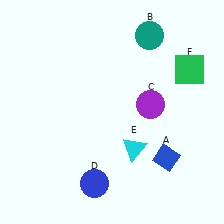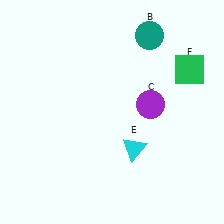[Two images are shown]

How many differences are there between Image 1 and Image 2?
There are 2 differences between the two images.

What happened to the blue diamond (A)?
The blue diamond (A) was removed in Image 2. It was in the bottom-right area of Image 1.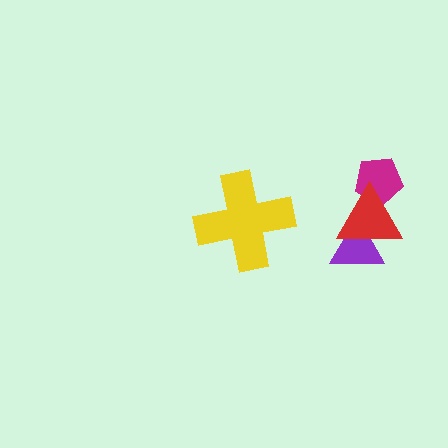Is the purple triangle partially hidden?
Yes, it is partially covered by another shape.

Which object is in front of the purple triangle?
The red triangle is in front of the purple triangle.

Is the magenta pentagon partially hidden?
Yes, it is partially covered by another shape.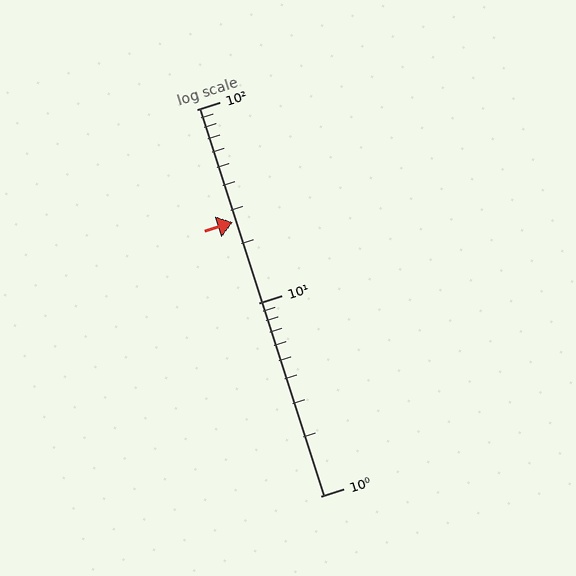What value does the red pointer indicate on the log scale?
The pointer indicates approximately 26.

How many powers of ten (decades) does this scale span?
The scale spans 2 decades, from 1 to 100.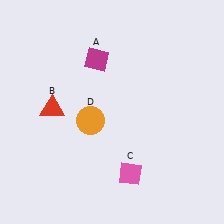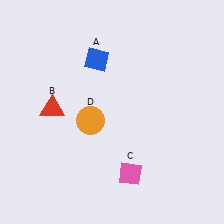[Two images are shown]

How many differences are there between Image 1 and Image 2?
There is 1 difference between the two images.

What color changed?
The diamond (A) changed from magenta in Image 1 to blue in Image 2.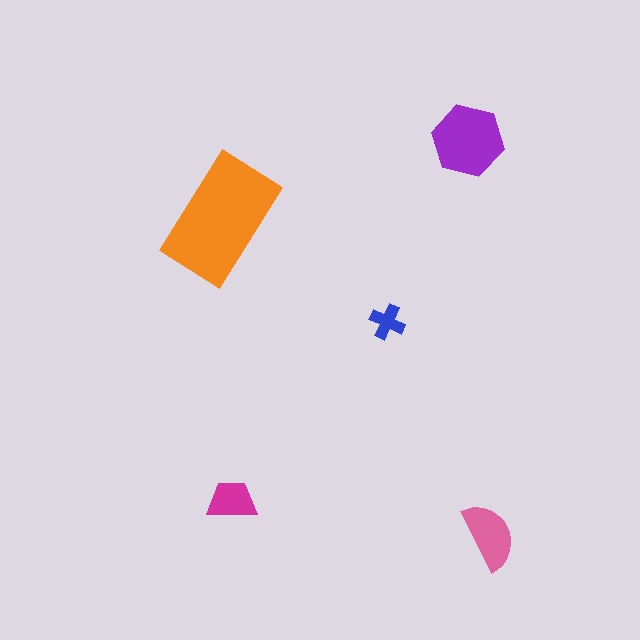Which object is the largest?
The orange rectangle.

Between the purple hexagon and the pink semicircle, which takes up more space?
The purple hexagon.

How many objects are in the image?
There are 5 objects in the image.